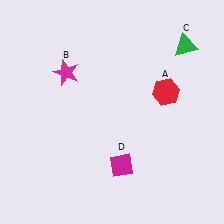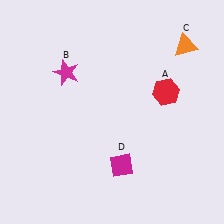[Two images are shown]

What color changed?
The triangle (C) changed from green in Image 1 to orange in Image 2.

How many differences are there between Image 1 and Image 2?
There is 1 difference between the two images.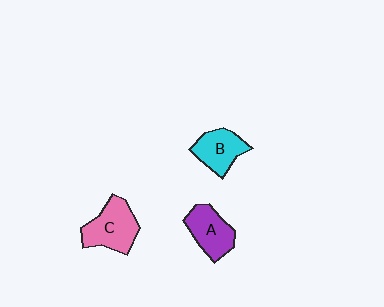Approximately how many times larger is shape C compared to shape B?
Approximately 1.3 times.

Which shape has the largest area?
Shape C (pink).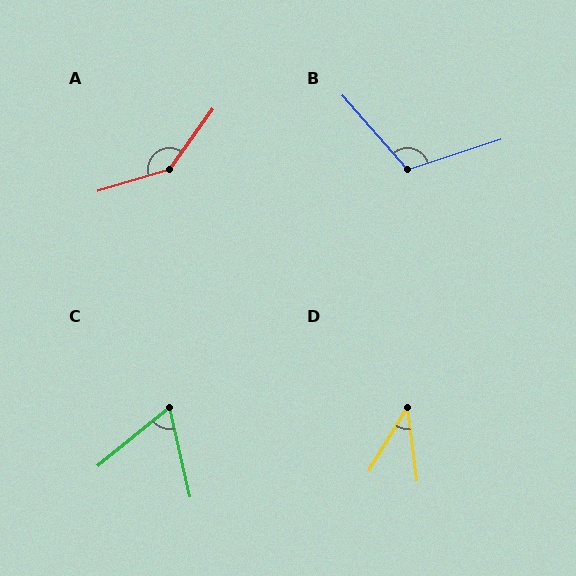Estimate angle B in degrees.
Approximately 113 degrees.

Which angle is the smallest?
D, at approximately 39 degrees.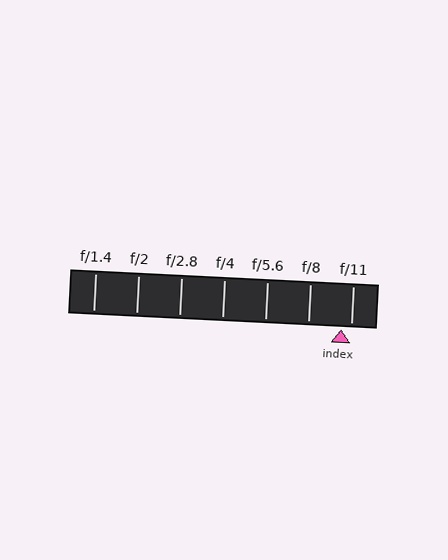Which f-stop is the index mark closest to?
The index mark is closest to f/11.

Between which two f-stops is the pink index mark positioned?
The index mark is between f/8 and f/11.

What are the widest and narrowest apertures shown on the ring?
The widest aperture shown is f/1.4 and the narrowest is f/11.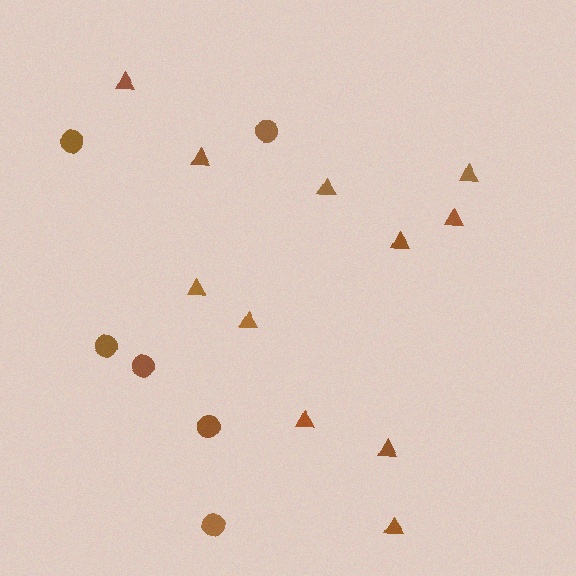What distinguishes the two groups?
There are 2 groups: one group of triangles (11) and one group of circles (6).